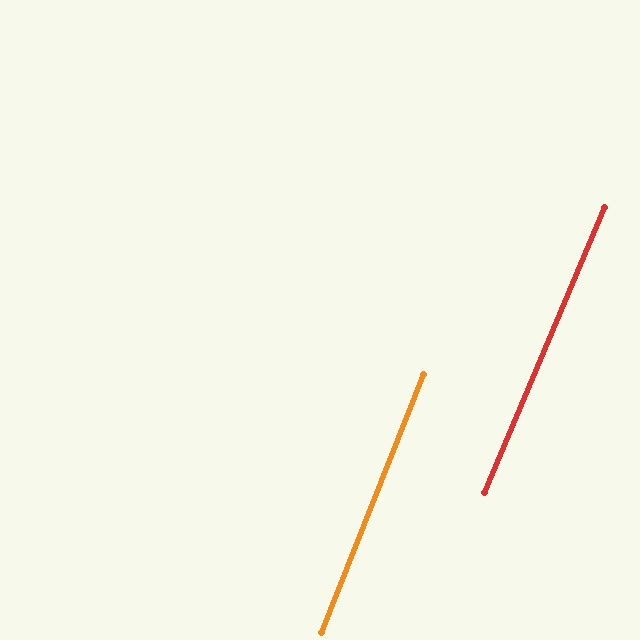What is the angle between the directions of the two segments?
Approximately 1 degree.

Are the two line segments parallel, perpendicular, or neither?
Parallel — their directions differ by only 1.3°.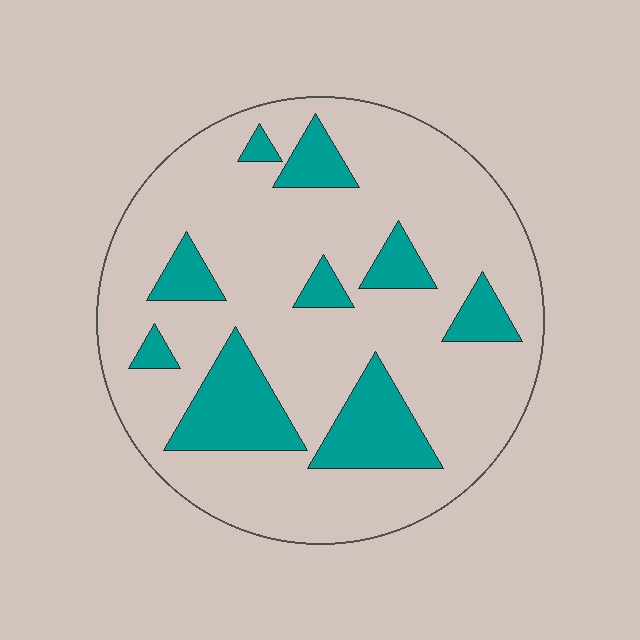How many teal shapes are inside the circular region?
9.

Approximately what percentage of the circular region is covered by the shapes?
Approximately 20%.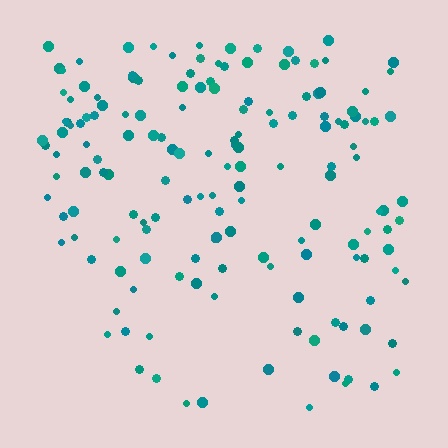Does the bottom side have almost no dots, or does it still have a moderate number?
Still a moderate number, just noticeably fewer than the top.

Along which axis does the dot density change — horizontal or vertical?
Vertical.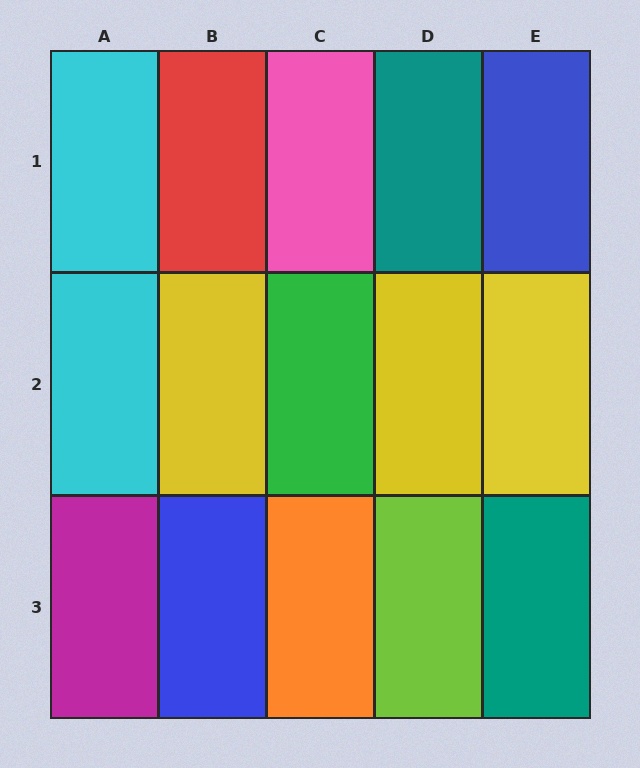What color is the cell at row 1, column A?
Cyan.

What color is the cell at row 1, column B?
Red.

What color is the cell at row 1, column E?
Blue.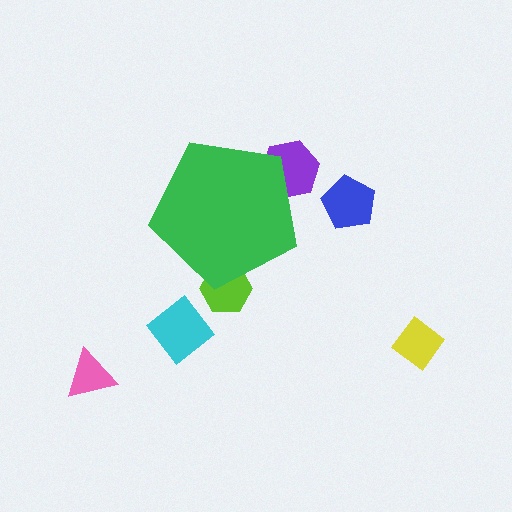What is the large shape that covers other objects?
A green pentagon.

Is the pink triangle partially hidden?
No, the pink triangle is fully visible.